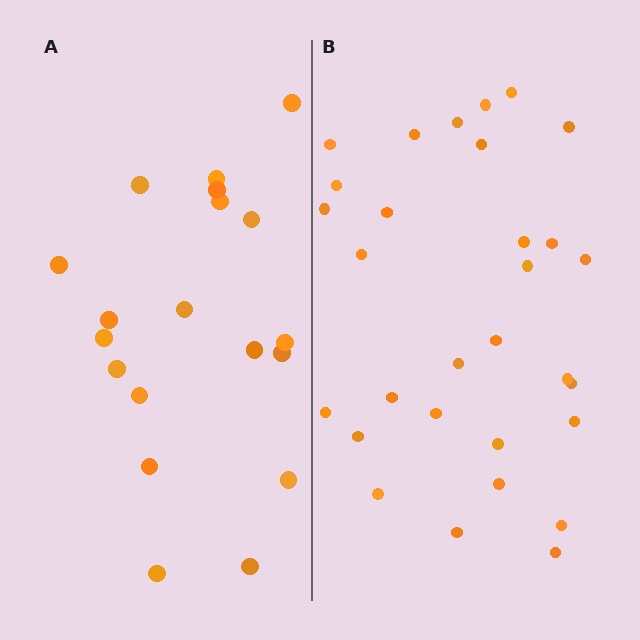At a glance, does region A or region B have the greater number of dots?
Region B (the right region) has more dots.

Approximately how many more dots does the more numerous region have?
Region B has roughly 12 or so more dots than region A.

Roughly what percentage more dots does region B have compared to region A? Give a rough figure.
About 60% more.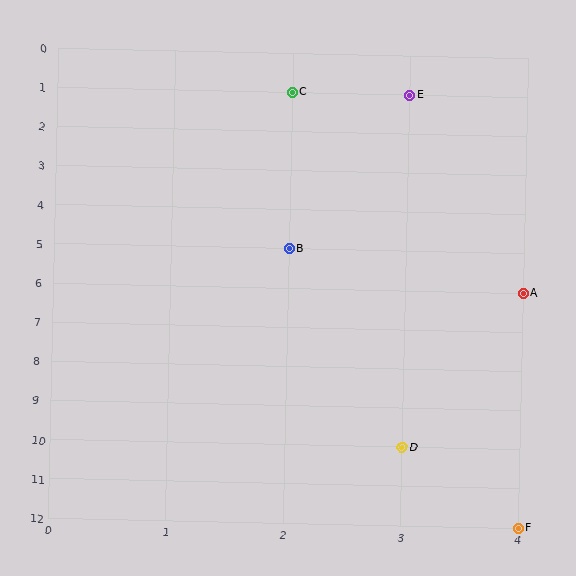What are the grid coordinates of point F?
Point F is at grid coordinates (4, 12).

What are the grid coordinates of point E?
Point E is at grid coordinates (3, 1).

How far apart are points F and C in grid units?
Points F and C are 2 columns and 11 rows apart (about 11.2 grid units diagonally).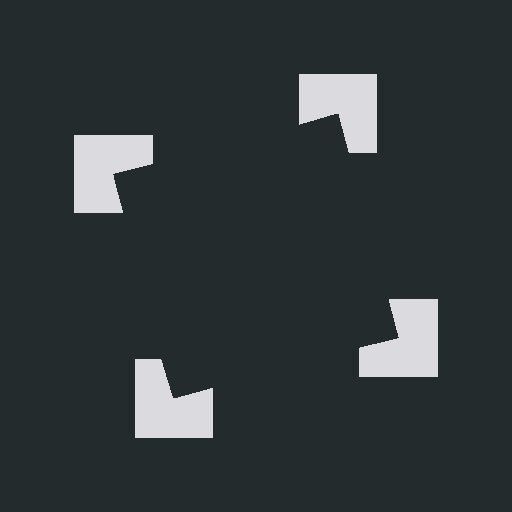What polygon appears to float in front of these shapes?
An illusory square — its edges are inferred from the aligned wedge cuts in the notched squares, not physically drawn.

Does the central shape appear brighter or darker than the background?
It typically appears slightly darker than the background, even though no actual brightness change is drawn.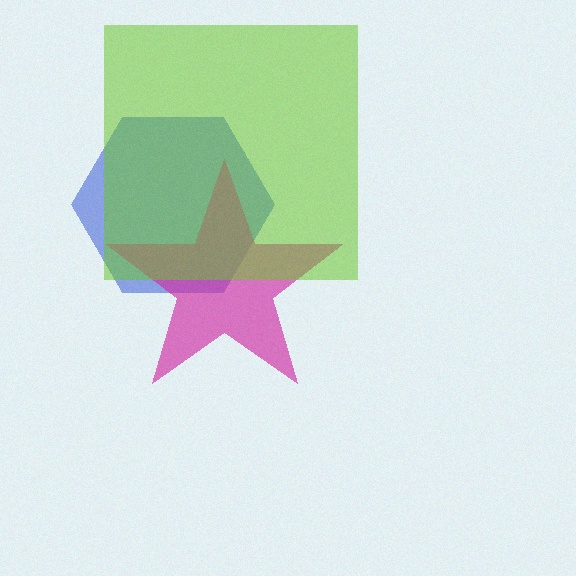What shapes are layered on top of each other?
The layered shapes are: a blue hexagon, a magenta star, a lime square.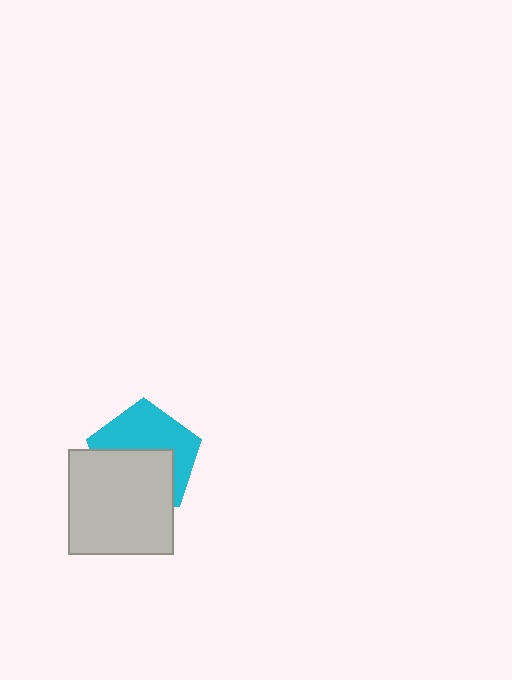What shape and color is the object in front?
The object in front is a light gray square.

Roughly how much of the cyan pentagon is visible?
About half of it is visible (roughly 51%).